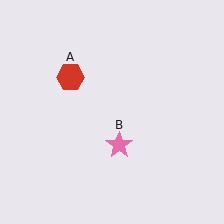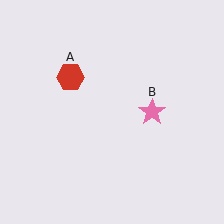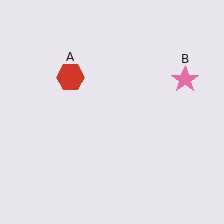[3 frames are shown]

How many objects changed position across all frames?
1 object changed position: pink star (object B).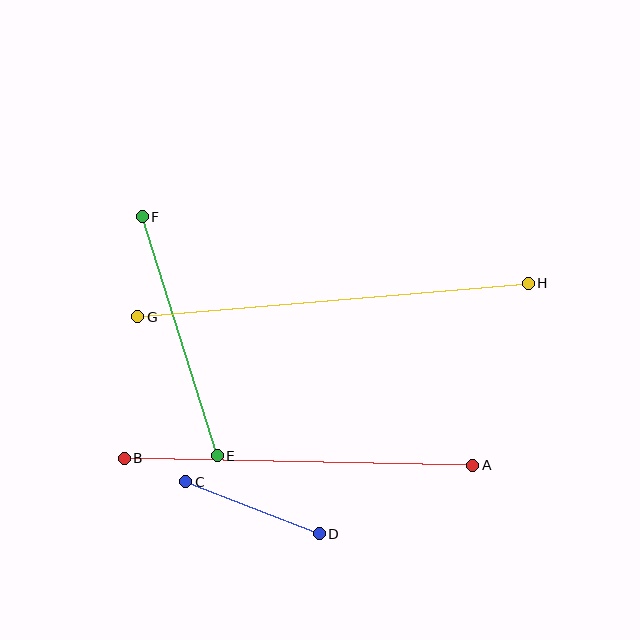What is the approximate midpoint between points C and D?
The midpoint is at approximately (252, 508) pixels.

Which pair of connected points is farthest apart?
Points G and H are farthest apart.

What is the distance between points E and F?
The distance is approximately 250 pixels.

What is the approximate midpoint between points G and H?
The midpoint is at approximately (333, 300) pixels.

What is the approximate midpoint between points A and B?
The midpoint is at approximately (299, 462) pixels.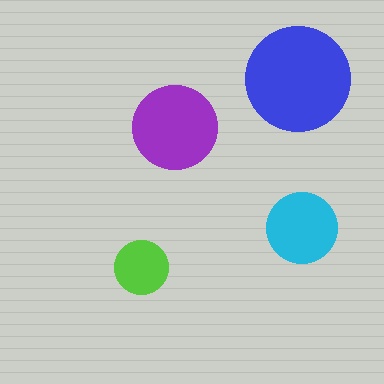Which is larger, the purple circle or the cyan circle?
The purple one.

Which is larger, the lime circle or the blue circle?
The blue one.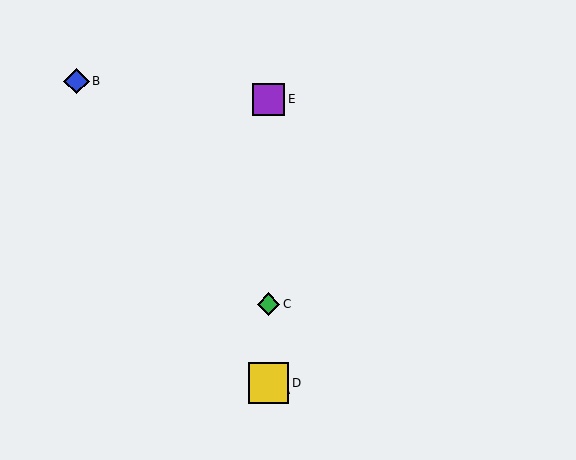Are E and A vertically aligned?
Yes, both are at x≈269.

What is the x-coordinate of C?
Object C is at x≈269.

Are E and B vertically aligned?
No, E is at x≈269 and B is at x≈77.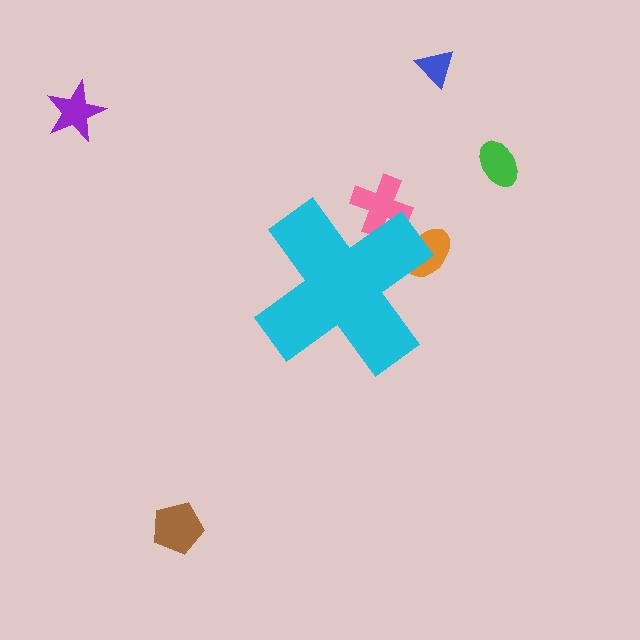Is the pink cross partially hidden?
Yes, the pink cross is partially hidden behind the cyan cross.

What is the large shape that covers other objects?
A cyan cross.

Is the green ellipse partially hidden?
No, the green ellipse is fully visible.